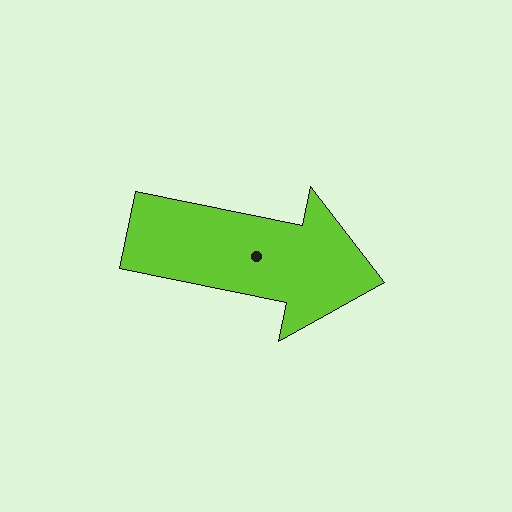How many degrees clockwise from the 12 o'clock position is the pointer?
Approximately 101 degrees.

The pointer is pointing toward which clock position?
Roughly 3 o'clock.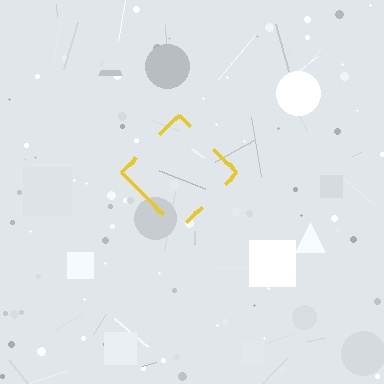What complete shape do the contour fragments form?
The contour fragments form a diamond.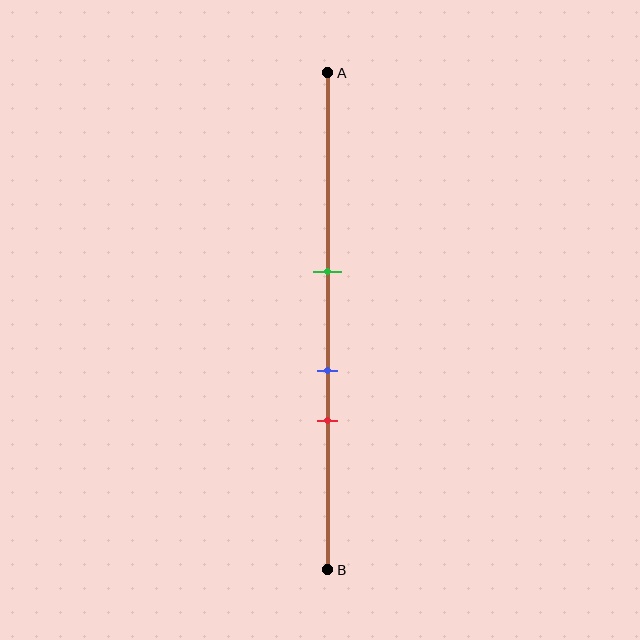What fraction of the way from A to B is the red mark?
The red mark is approximately 70% (0.7) of the way from A to B.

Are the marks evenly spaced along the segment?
Yes, the marks are approximately evenly spaced.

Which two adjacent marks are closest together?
The blue and red marks are the closest adjacent pair.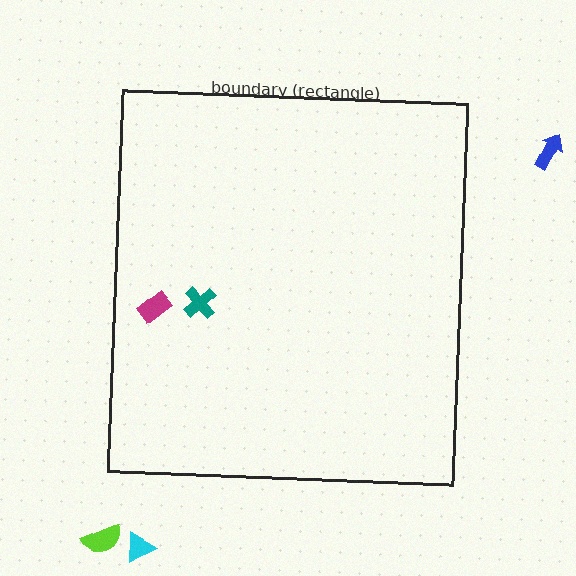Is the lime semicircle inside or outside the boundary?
Outside.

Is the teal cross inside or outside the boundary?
Inside.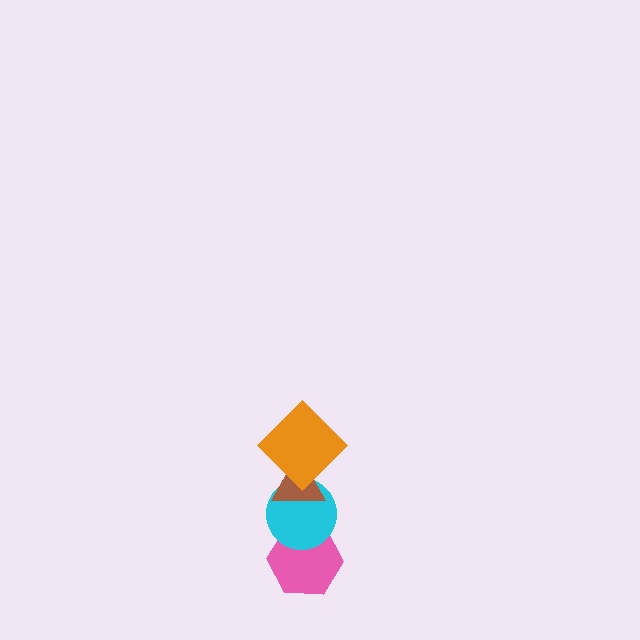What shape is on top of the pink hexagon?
The cyan circle is on top of the pink hexagon.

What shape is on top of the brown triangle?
The orange diamond is on top of the brown triangle.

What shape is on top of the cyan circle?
The brown triangle is on top of the cyan circle.